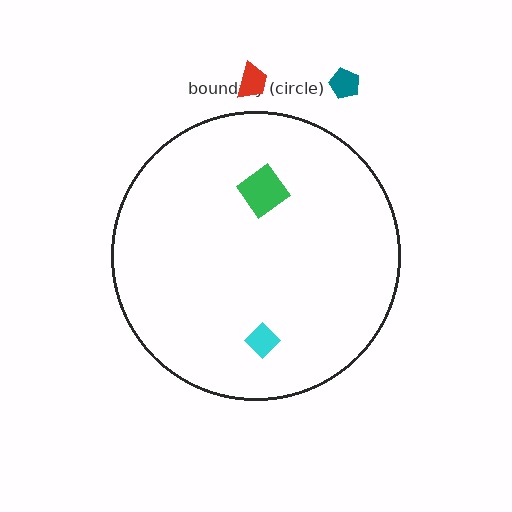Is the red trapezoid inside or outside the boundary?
Outside.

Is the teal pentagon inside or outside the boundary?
Outside.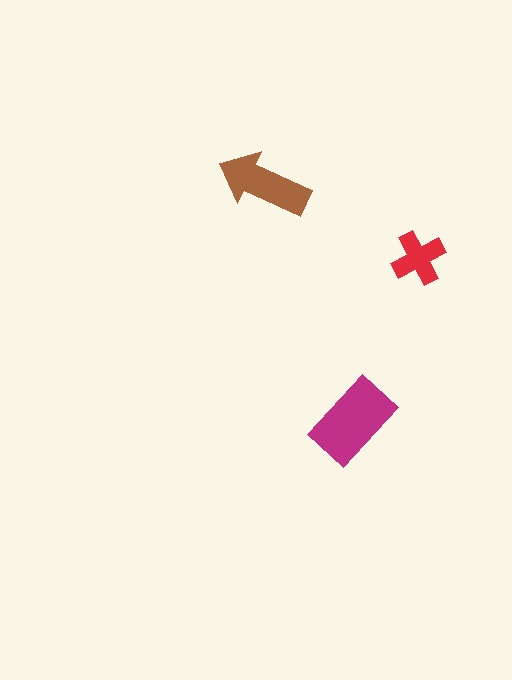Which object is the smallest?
The red cross.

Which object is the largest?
The magenta rectangle.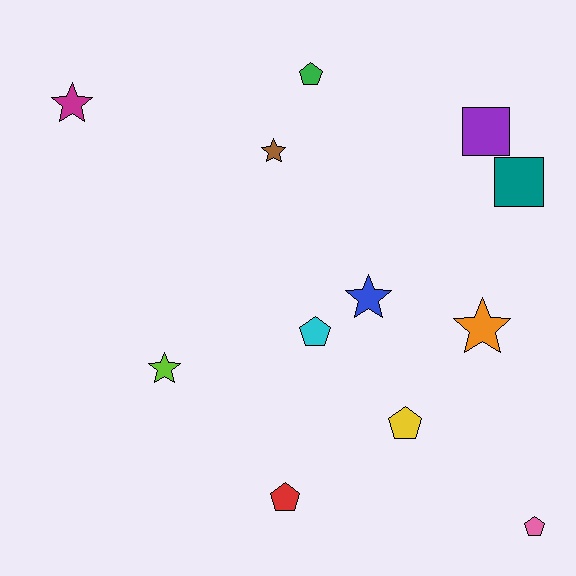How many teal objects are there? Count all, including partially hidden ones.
There is 1 teal object.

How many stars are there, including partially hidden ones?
There are 5 stars.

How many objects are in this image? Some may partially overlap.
There are 12 objects.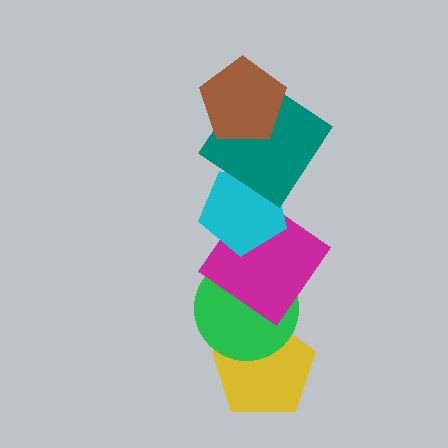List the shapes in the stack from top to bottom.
From top to bottom: the brown pentagon, the teal diamond, the cyan pentagon, the magenta diamond, the green circle, the yellow pentagon.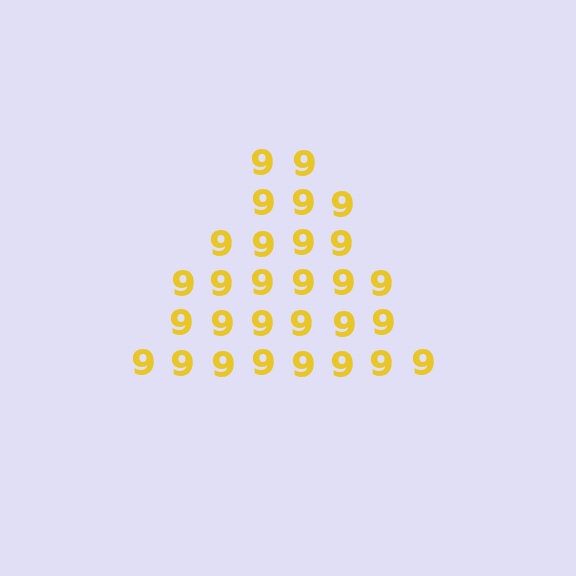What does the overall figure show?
The overall figure shows a triangle.